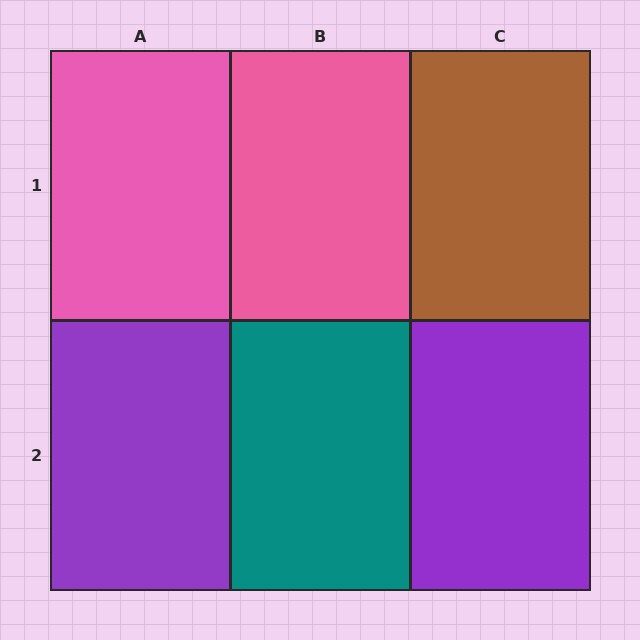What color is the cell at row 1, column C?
Brown.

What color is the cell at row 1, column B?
Pink.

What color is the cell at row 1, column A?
Pink.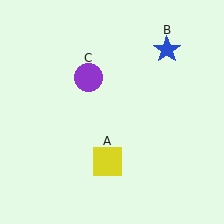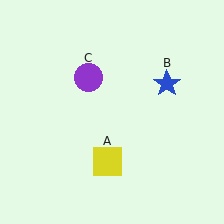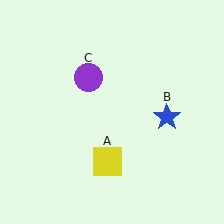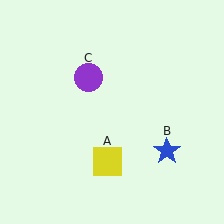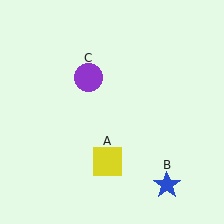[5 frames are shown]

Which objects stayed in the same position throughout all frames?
Yellow square (object A) and purple circle (object C) remained stationary.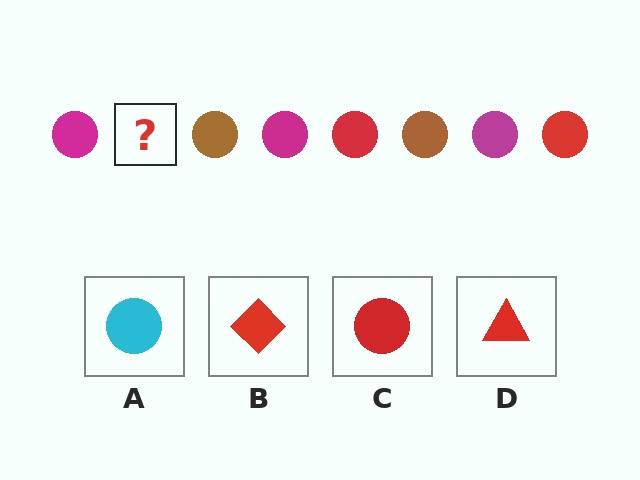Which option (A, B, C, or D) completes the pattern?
C.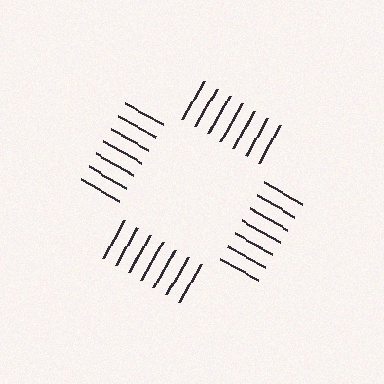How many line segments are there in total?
28 — 7 along each of the 4 edges.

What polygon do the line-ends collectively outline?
An illusory square — the line segments terminate on its edges but no continuous stroke is drawn.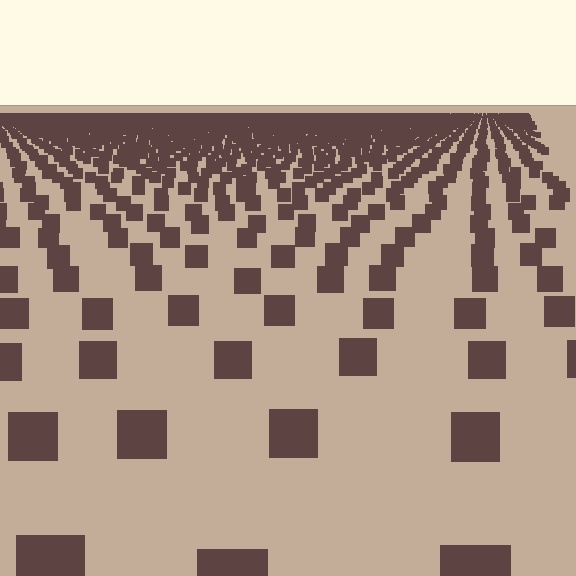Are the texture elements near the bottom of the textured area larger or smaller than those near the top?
Larger. Near the bottom, elements are closer to the viewer and appear at a bigger on-screen size.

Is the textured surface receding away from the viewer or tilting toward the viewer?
The surface is receding away from the viewer. Texture elements get smaller and denser toward the top.